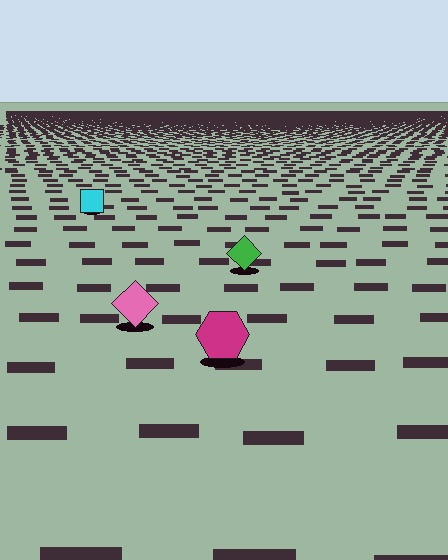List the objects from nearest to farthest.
From nearest to farthest: the magenta hexagon, the pink diamond, the green diamond, the cyan square.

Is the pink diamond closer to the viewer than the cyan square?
Yes. The pink diamond is closer — you can tell from the texture gradient: the ground texture is coarser near it.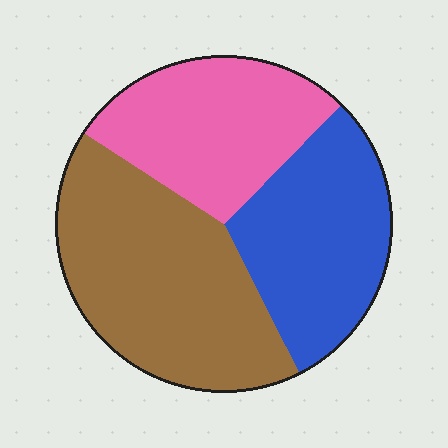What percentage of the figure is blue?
Blue takes up about one third (1/3) of the figure.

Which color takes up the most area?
Brown, at roughly 40%.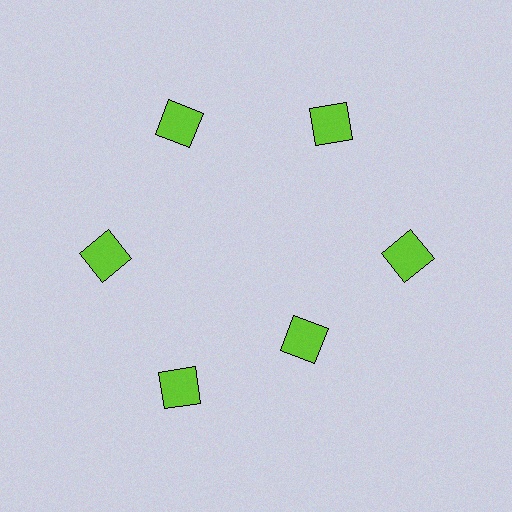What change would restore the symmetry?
The symmetry would be restored by moving it outward, back onto the ring so that all 6 squares sit at equal angles and equal distance from the center.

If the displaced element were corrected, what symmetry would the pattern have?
It would have 6-fold rotational symmetry — the pattern would map onto itself every 60 degrees.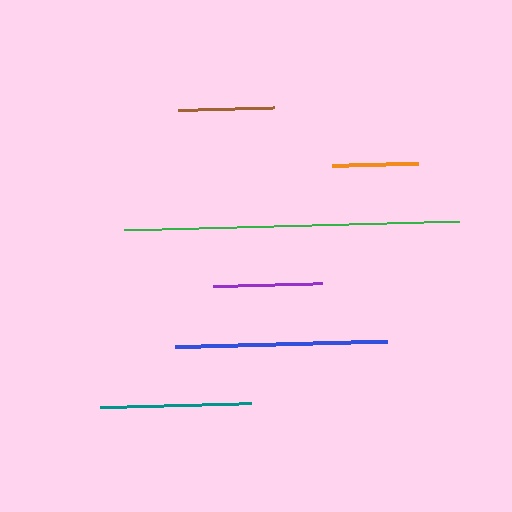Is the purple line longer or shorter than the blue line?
The blue line is longer than the purple line.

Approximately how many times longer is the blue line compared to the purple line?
The blue line is approximately 1.9 times the length of the purple line.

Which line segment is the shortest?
The orange line is the shortest at approximately 86 pixels.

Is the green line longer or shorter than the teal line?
The green line is longer than the teal line.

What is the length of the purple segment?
The purple segment is approximately 109 pixels long.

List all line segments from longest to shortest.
From longest to shortest: green, blue, teal, purple, brown, orange.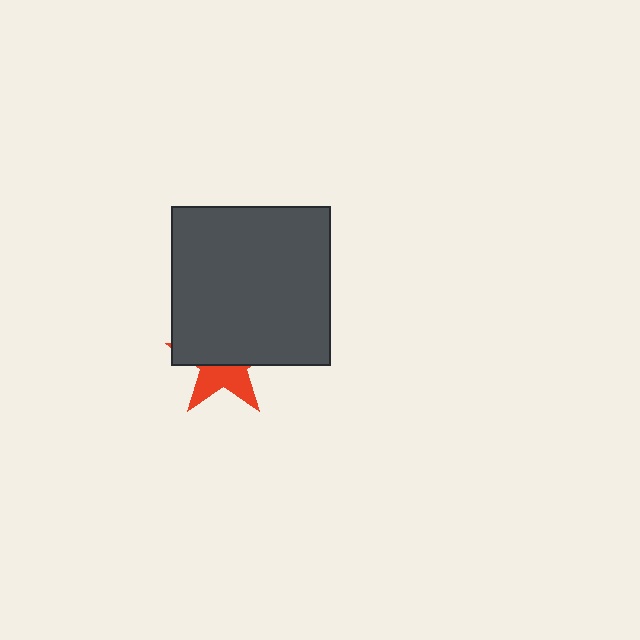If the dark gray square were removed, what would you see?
You would see the complete red star.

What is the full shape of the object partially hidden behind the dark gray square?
The partially hidden object is a red star.